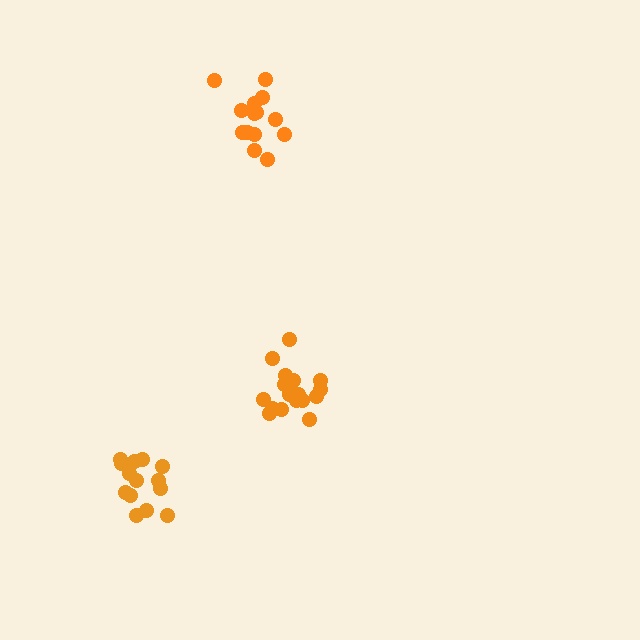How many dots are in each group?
Group 1: 14 dots, Group 2: 18 dots, Group 3: 14 dots (46 total).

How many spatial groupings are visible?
There are 3 spatial groupings.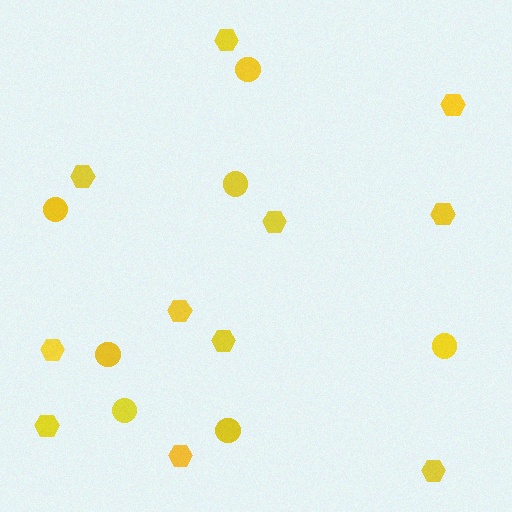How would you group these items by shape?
There are 2 groups: one group of hexagons (11) and one group of circles (7).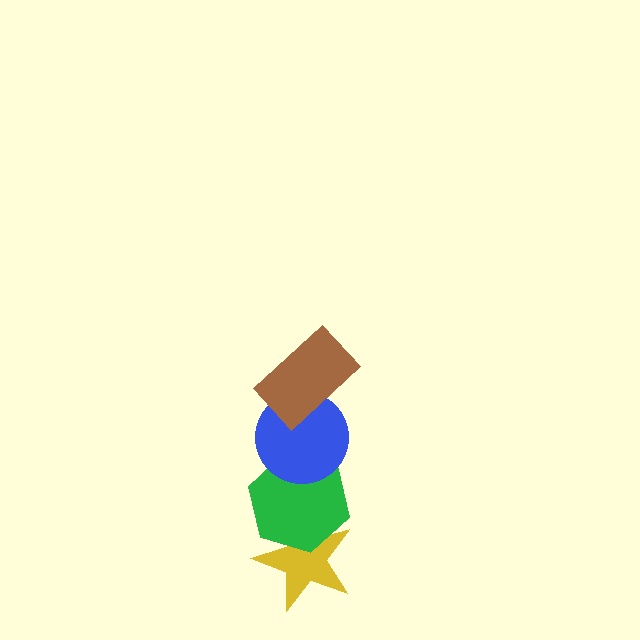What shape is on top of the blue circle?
The brown rectangle is on top of the blue circle.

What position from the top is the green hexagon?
The green hexagon is 3rd from the top.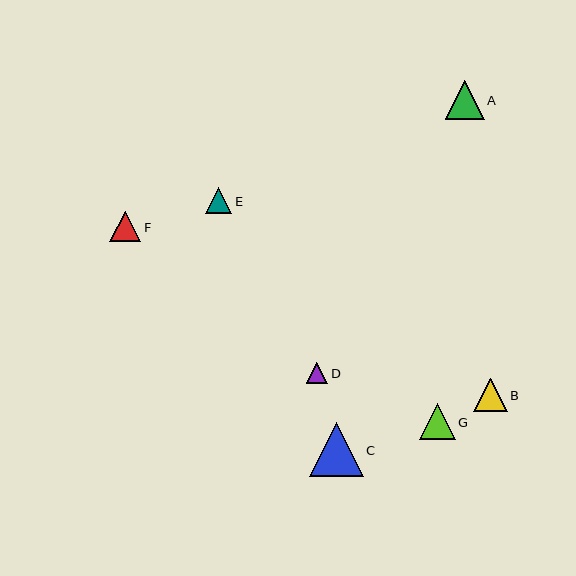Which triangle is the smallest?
Triangle D is the smallest with a size of approximately 21 pixels.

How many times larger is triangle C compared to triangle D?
Triangle C is approximately 2.5 times the size of triangle D.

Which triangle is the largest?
Triangle C is the largest with a size of approximately 54 pixels.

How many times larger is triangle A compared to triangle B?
Triangle A is approximately 1.2 times the size of triangle B.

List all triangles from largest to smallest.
From largest to smallest: C, A, G, B, F, E, D.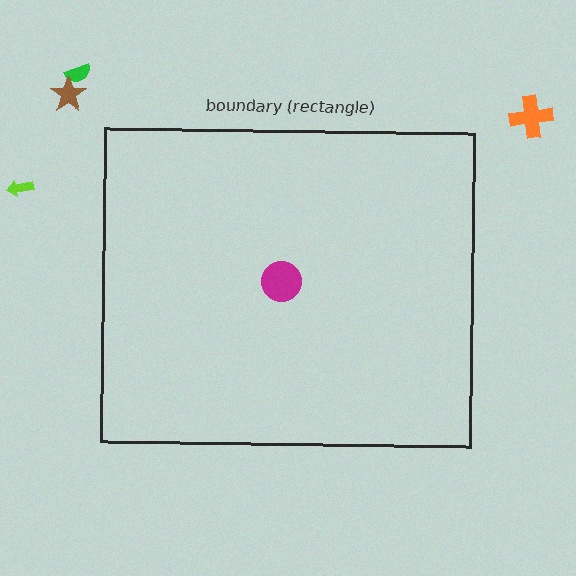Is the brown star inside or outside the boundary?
Outside.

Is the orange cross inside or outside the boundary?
Outside.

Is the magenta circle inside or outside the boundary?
Inside.